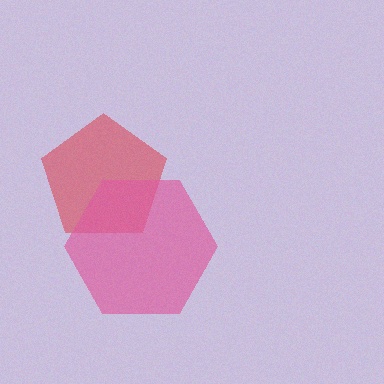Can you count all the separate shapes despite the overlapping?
Yes, there are 2 separate shapes.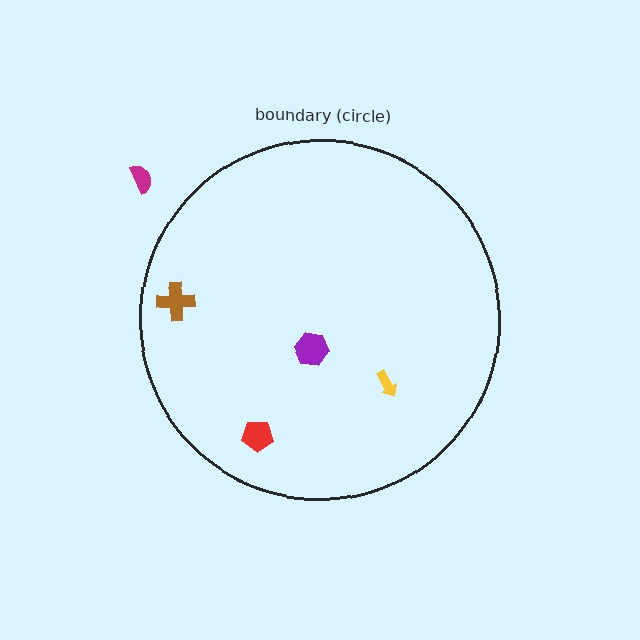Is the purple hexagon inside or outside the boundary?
Inside.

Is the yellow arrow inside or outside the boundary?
Inside.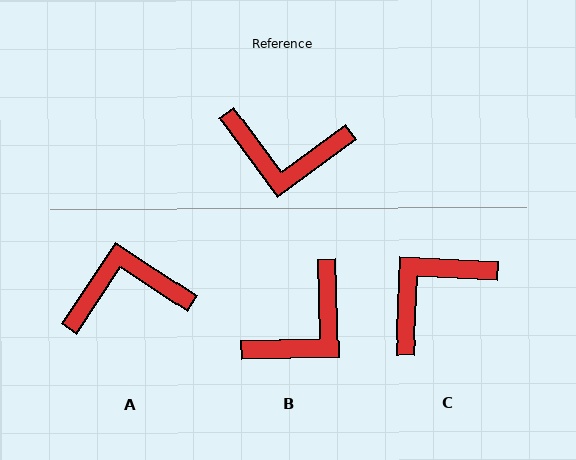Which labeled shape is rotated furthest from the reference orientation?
A, about 160 degrees away.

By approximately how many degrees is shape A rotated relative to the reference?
Approximately 160 degrees clockwise.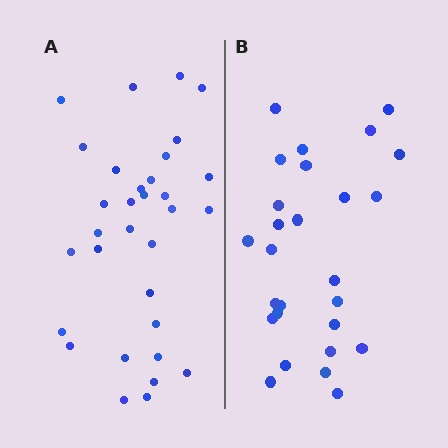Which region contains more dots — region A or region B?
Region A (the left region) has more dots.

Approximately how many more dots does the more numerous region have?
Region A has about 5 more dots than region B.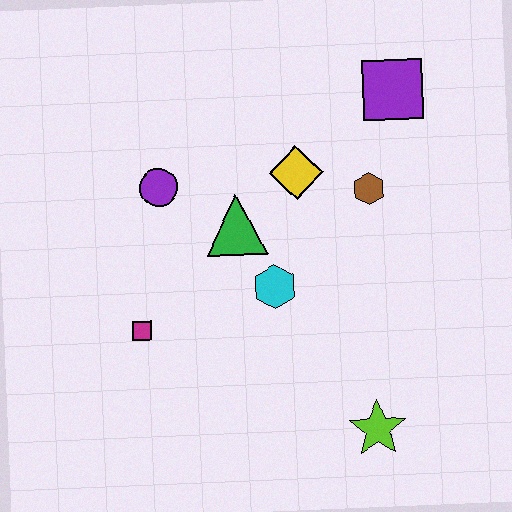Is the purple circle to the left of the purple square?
Yes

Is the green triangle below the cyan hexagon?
No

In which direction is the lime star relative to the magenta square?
The lime star is to the right of the magenta square.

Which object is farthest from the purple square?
The magenta square is farthest from the purple square.